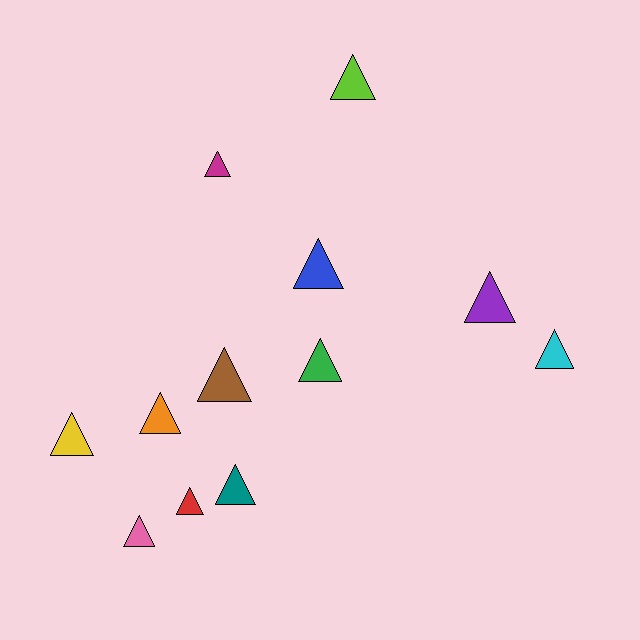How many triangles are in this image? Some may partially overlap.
There are 12 triangles.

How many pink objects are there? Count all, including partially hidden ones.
There is 1 pink object.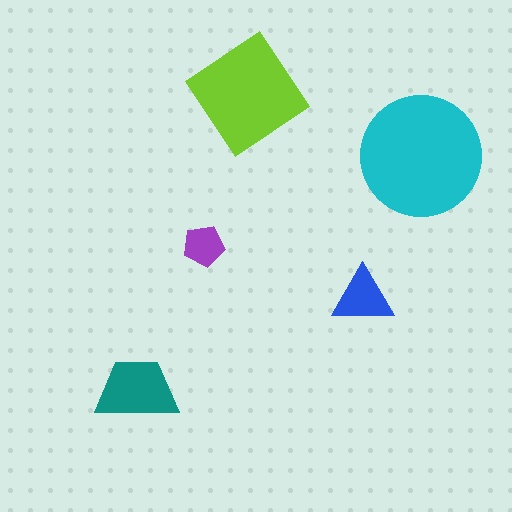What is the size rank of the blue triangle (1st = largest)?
4th.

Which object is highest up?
The lime diamond is topmost.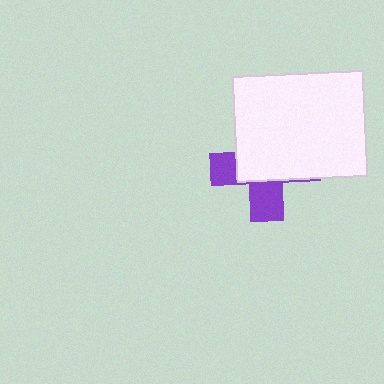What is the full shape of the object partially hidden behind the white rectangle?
The partially hidden object is a purple cross.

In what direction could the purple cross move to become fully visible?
The purple cross could move toward the lower-left. That would shift it out from behind the white rectangle entirely.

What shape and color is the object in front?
The object in front is a white rectangle.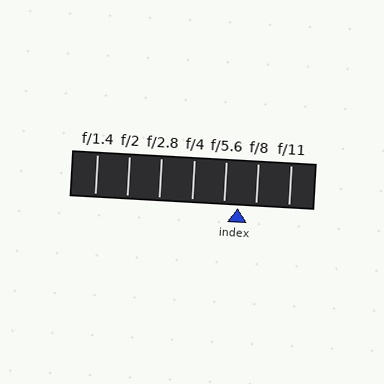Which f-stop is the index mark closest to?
The index mark is closest to f/5.6.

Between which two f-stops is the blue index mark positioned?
The index mark is between f/5.6 and f/8.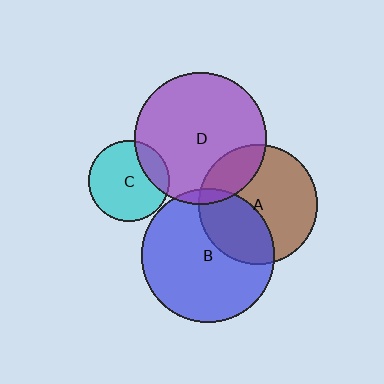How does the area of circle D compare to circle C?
Approximately 2.7 times.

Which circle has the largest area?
Circle B (blue).